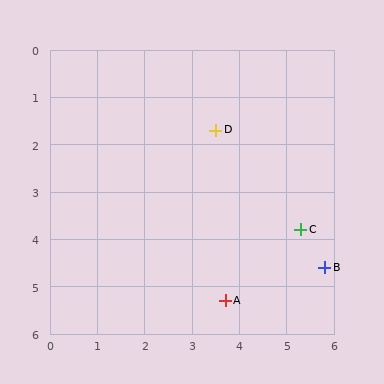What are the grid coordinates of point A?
Point A is at approximately (3.7, 5.3).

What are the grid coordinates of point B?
Point B is at approximately (5.8, 4.6).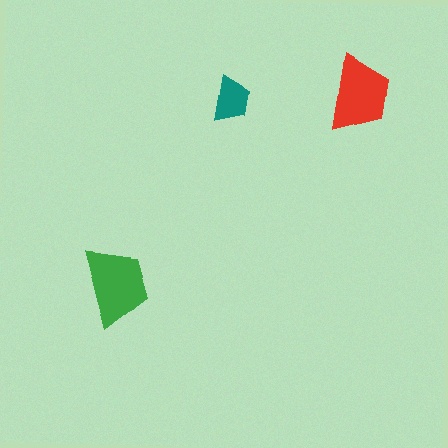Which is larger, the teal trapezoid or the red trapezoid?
The red one.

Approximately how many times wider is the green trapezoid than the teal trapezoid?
About 1.5 times wider.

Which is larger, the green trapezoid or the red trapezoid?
The green one.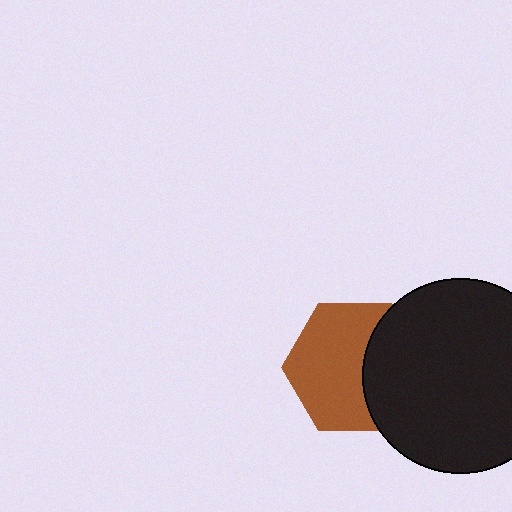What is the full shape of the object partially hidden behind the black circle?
The partially hidden object is a brown hexagon.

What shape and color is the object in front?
The object in front is a black circle.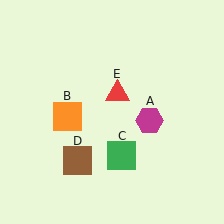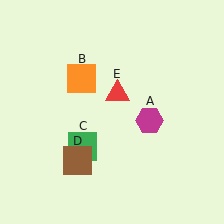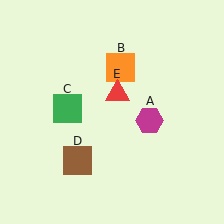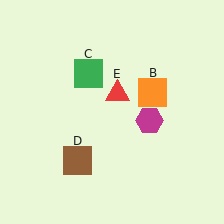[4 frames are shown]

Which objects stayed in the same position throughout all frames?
Magenta hexagon (object A) and brown square (object D) and red triangle (object E) remained stationary.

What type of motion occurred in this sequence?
The orange square (object B), green square (object C) rotated clockwise around the center of the scene.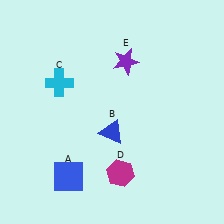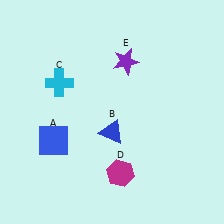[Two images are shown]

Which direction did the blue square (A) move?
The blue square (A) moved up.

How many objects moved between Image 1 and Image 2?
1 object moved between the two images.